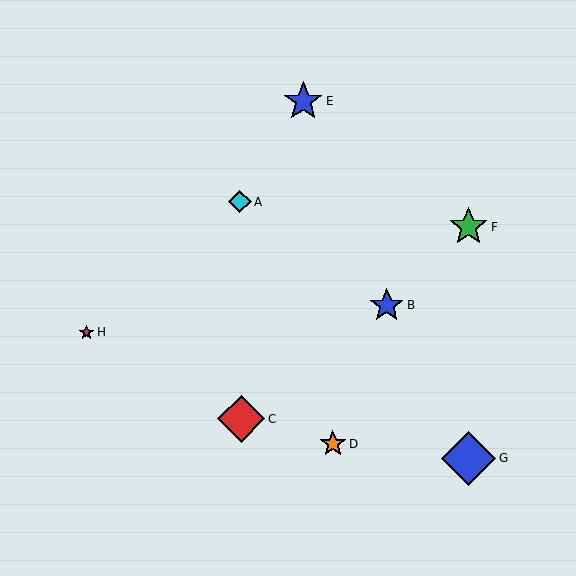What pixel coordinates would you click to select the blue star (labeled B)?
Click at (387, 305) to select the blue star B.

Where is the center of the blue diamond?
The center of the blue diamond is at (469, 458).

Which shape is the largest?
The blue diamond (labeled G) is the largest.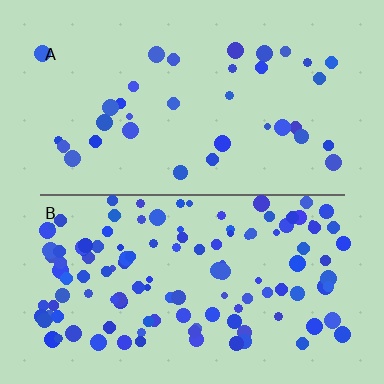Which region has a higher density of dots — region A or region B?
B (the bottom).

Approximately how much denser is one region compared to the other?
Approximately 3.5× — region B over region A.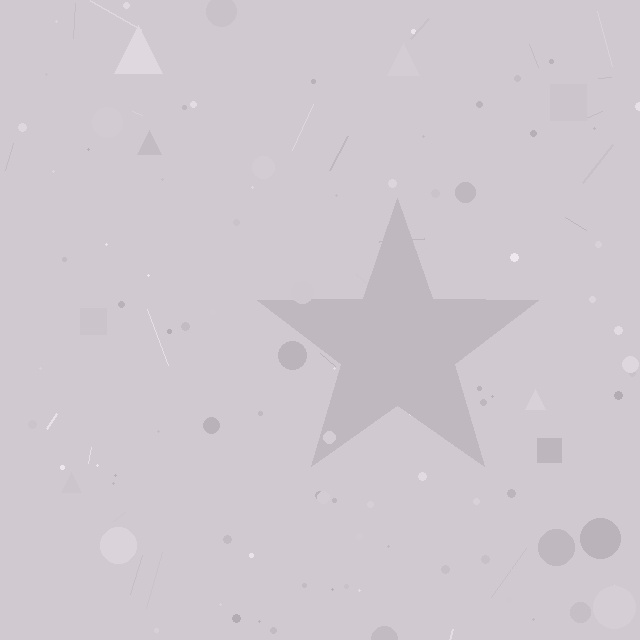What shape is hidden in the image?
A star is hidden in the image.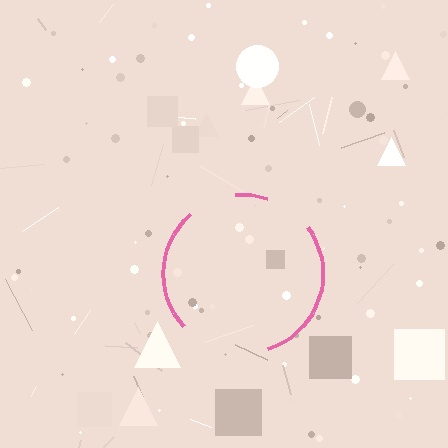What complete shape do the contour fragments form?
The contour fragments form a circle.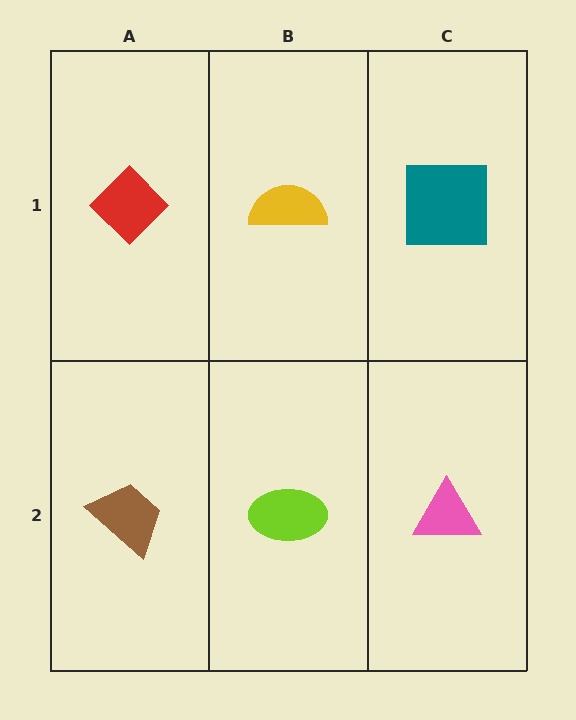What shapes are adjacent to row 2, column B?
A yellow semicircle (row 1, column B), a brown trapezoid (row 2, column A), a pink triangle (row 2, column C).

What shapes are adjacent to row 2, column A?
A red diamond (row 1, column A), a lime ellipse (row 2, column B).